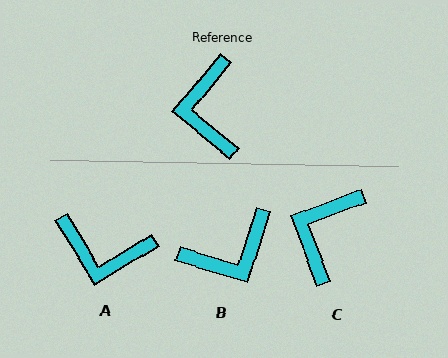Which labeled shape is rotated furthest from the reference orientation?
B, about 113 degrees away.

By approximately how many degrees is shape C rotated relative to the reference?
Approximately 29 degrees clockwise.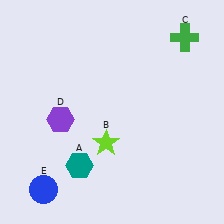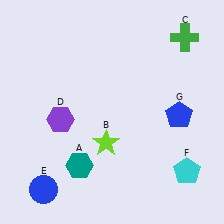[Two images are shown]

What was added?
A cyan pentagon (F), a blue pentagon (G) were added in Image 2.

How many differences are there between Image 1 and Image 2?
There are 2 differences between the two images.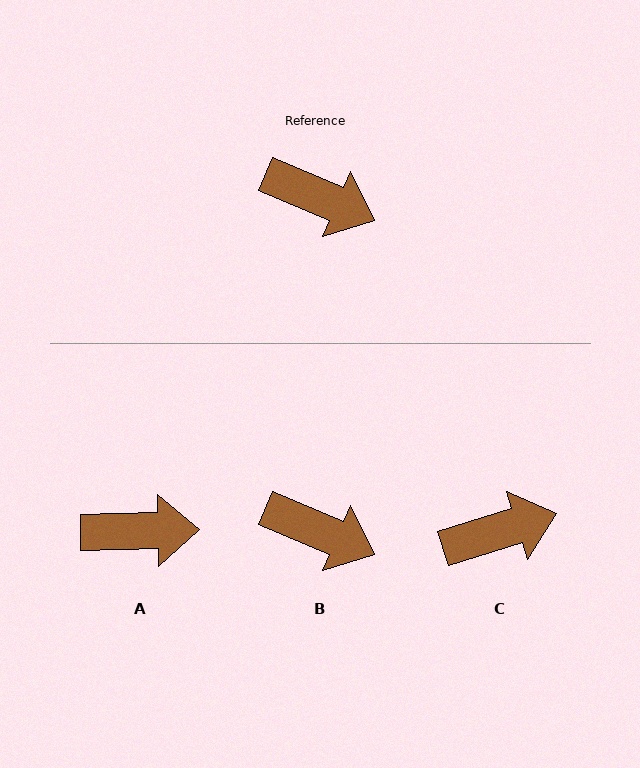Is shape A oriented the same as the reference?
No, it is off by about 24 degrees.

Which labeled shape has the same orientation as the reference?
B.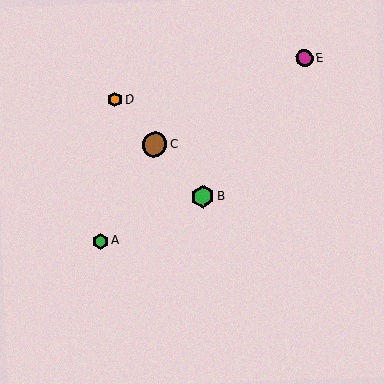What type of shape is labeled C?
Shape C is a brown circle.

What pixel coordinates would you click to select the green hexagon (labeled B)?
Click at (203, 197) to select the green hexagon B.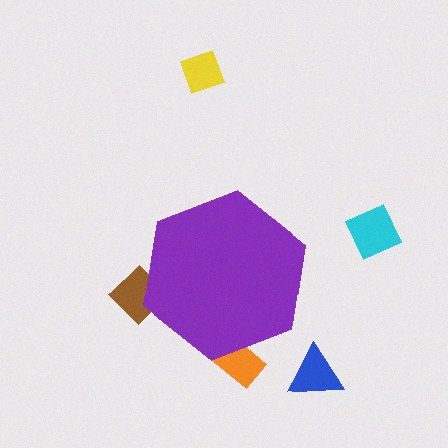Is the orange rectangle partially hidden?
Yes, the orange rectangle is partially hidden behind the purple hexagon.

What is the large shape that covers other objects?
A purple hexagon.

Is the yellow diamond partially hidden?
No, the yellow diamond is fully visible.